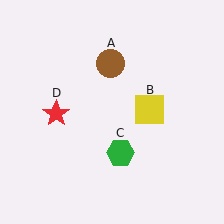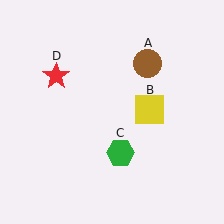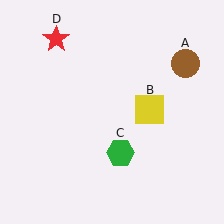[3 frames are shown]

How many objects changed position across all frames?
2 objects changed position: brown circle (object A), red star (object D).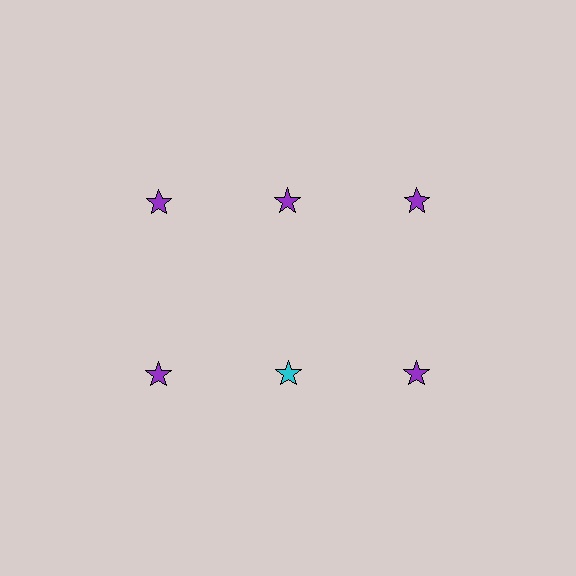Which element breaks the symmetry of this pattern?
The cyan star in the second row, second from left column breaks the symmetry. All other shapes are purple stars.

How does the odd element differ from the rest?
It has a different color: cyan instead of purple.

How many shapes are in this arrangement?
There are 6 shapes arranged in a grid pattern.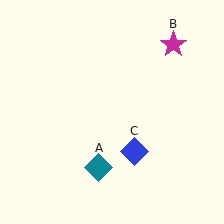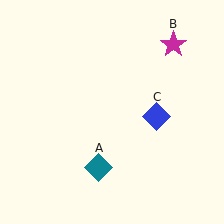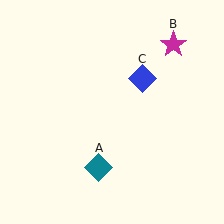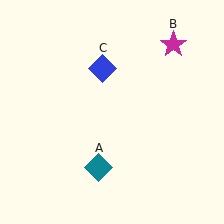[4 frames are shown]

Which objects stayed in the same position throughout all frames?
Teal diamond (object A) and magenta star (object B) remained stationary.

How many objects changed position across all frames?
1 object changed position: blue diamond (object C).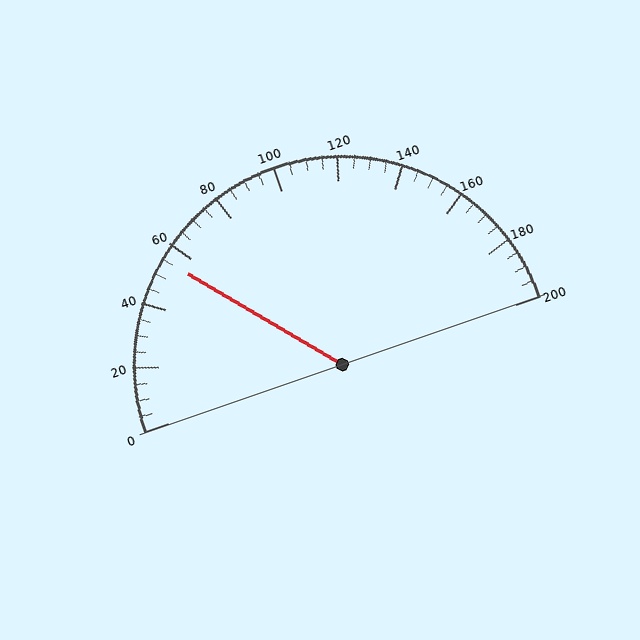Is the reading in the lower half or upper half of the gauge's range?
The reading is in the lower half of the range (0 to 200).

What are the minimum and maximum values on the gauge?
The gauge ranges from 0 to 200.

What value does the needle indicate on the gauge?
The needle indicates approximately 55.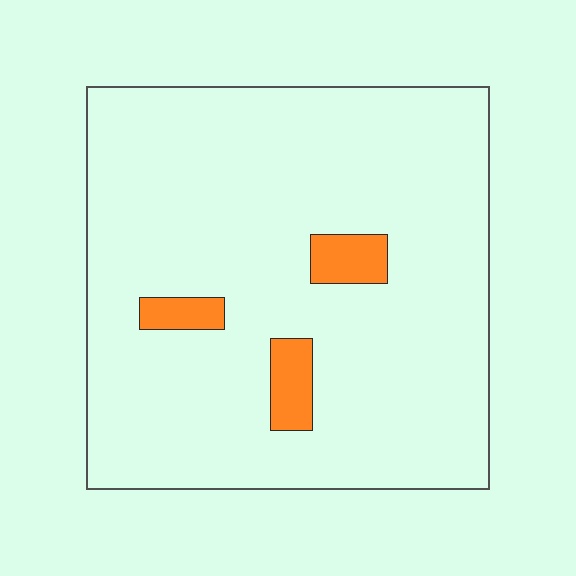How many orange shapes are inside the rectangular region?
3.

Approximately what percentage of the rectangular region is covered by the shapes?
Approximately 5%.